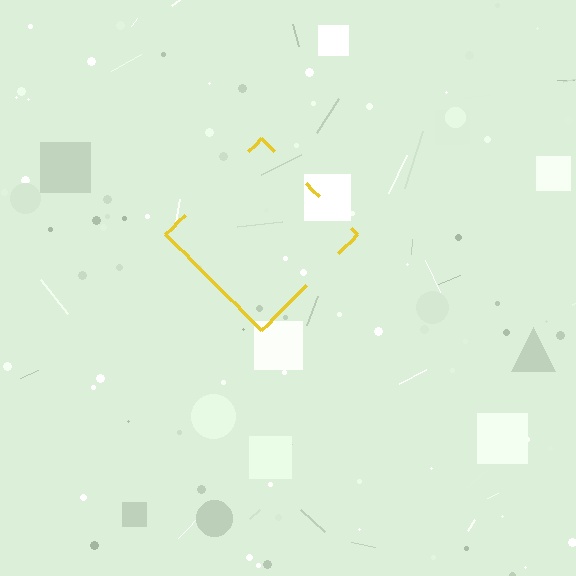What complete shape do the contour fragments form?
The contour fragments form a diamond.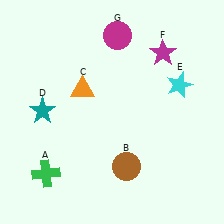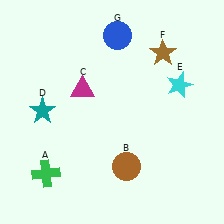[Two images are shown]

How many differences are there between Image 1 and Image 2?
There are 3 differences between the two images.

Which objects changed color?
C changed from orange to magenta. F changed from magenta to brown. G changed from magenta to blue.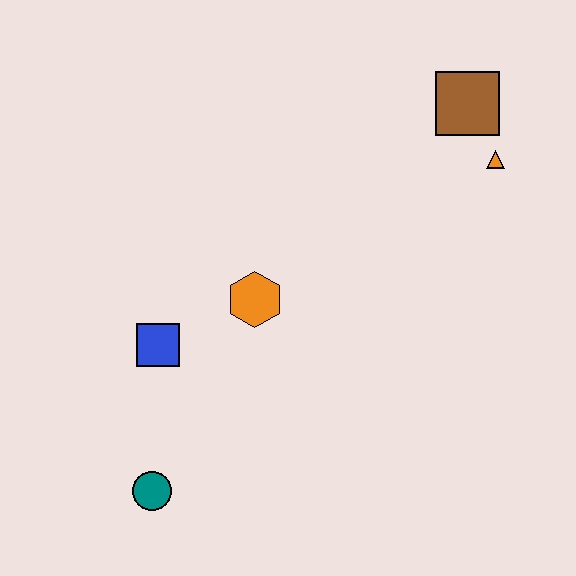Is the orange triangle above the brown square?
No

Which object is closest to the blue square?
The orange hexagon is closest to the blue square.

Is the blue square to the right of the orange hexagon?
No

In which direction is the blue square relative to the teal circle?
The blue square is above the teal circle.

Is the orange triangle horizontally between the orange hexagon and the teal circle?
No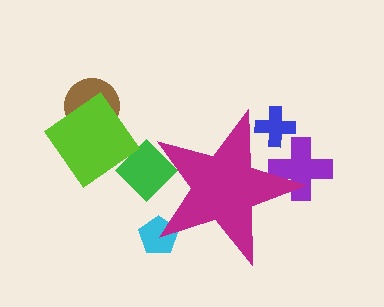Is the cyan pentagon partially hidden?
Yes, the cyan pentagon is partially hidden behind the magenta star.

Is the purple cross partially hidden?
Yes, the purple cross is partially hidden behind the magenta star.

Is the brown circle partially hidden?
No, the brown circle is fully visible.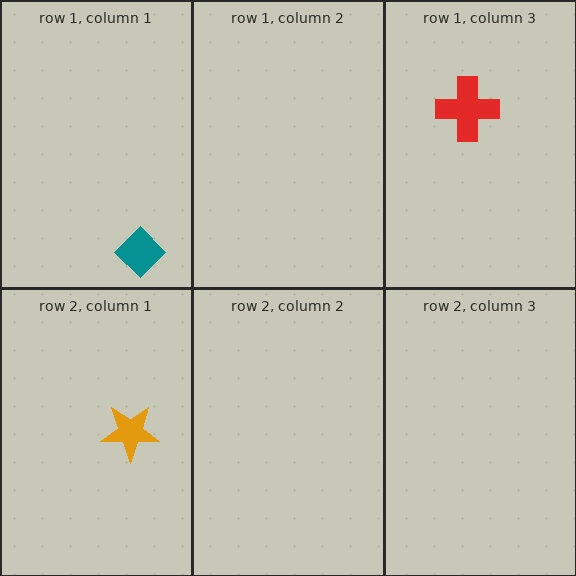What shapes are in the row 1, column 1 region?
The teal diamond.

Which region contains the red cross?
The row 1, column 3 region.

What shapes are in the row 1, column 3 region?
The red cross.